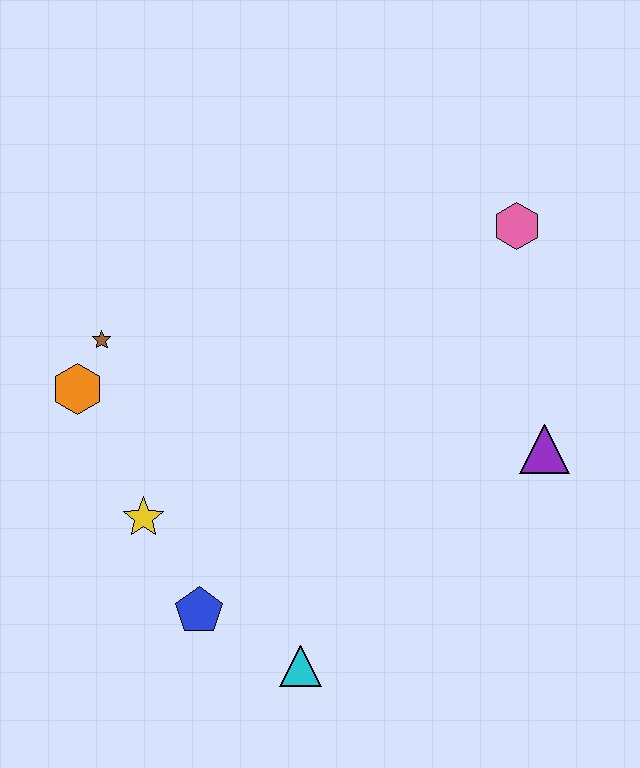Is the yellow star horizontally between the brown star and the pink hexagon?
Yes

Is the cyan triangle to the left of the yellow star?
No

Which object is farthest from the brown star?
The purple triangle is farthest from the brown star.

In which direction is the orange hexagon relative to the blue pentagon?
The orange hexagon is above the blue pentagon.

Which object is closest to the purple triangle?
The pink hexagon is closest to the purple triangle.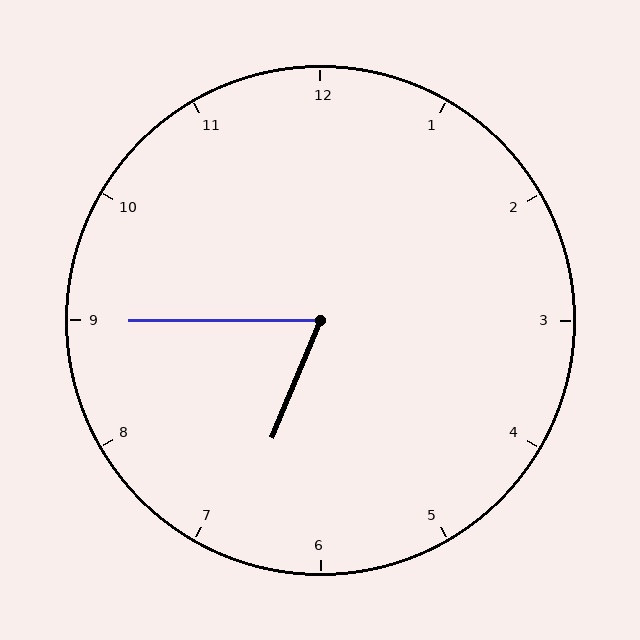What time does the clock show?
6:45.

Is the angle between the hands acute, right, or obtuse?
It is acute.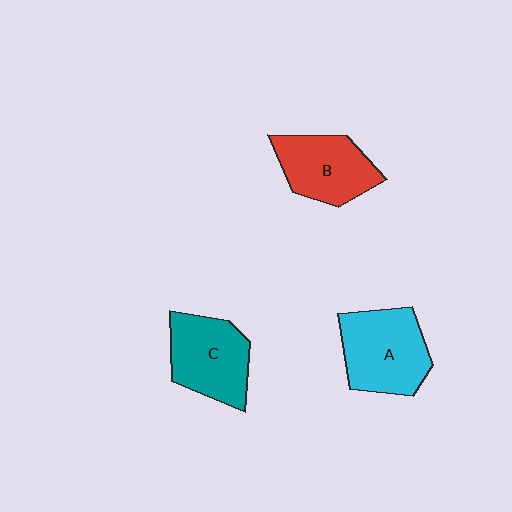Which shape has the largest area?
Shape A (cyan).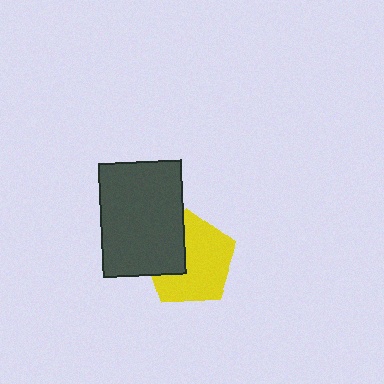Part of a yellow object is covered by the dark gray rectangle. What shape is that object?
It is a pentagon.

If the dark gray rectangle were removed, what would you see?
You would see the complete yellow pentagon.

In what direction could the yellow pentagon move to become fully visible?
The yellow pentagon could move right. That would shift it out from behind the dark gray rectangle entirely.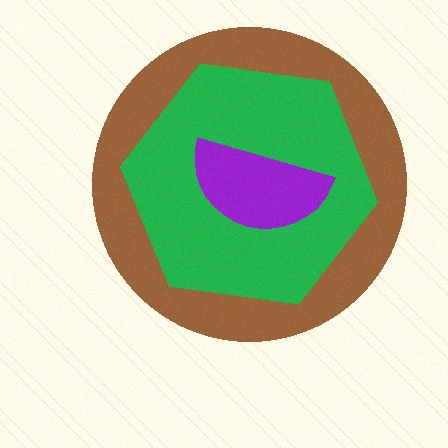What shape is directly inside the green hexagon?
The purple semicircle.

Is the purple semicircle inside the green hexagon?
Yes.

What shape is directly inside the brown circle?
The green hexagon.